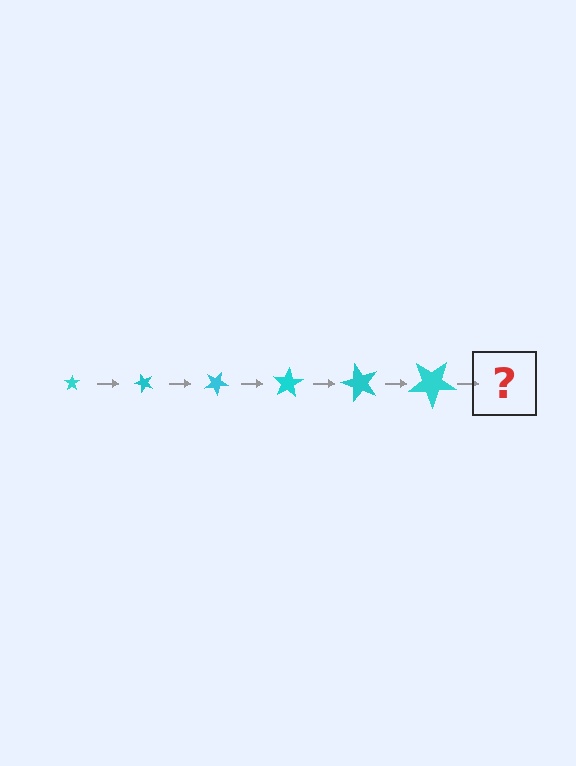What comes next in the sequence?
The next element should be a star, larger than the previous one and rotated 300 degrees from the start.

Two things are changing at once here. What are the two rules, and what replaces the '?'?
The two rules are that the star grows larger each step and it rotates 50 degrees each step. The '?' should be a star, larger than the previous one and rotated 300 degrees from the start.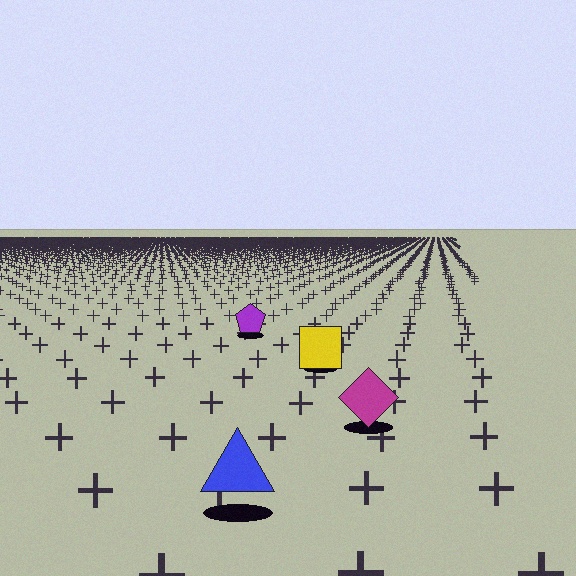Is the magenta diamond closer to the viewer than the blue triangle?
No. The blue triangle is closer — you can tell from the texture gradient: the ground texture is coarser near it.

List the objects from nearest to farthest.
From nearest to farthest: the blue triangle, the magenta diamond, the yellow square, the purple pentagon.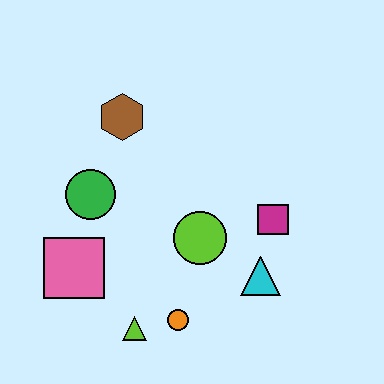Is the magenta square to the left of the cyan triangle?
No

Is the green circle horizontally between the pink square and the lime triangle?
Yes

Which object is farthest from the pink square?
The magenta square is farthest from the pink square.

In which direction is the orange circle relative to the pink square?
The orange circle is to the right of the pink square.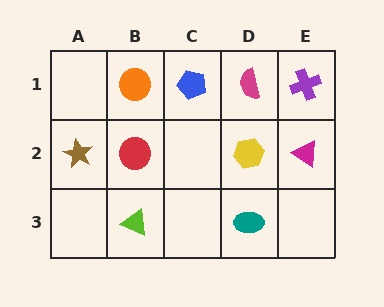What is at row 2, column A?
A brown star.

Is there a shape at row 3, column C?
No, that cell is empty.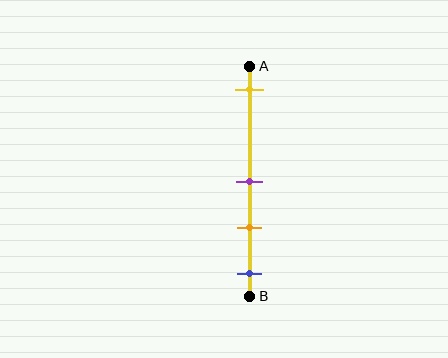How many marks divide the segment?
There are 4 marks dividing the segment.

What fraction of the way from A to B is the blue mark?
The blue mark is approximately 90% (0.9) of the way from A to B.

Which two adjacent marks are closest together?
The purple and orange marks are the closest adjacent pair.